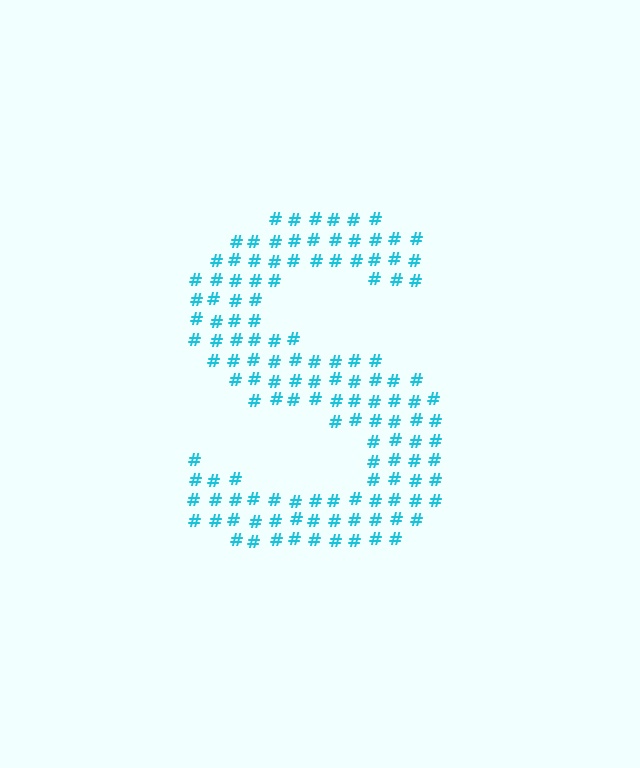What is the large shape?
The large shape is the letter S.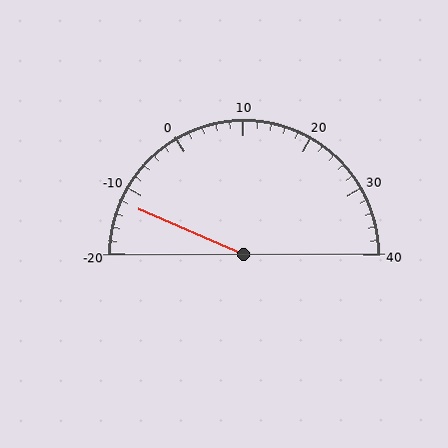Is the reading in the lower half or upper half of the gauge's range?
The reading is in the lower half of the range (-20 to 40).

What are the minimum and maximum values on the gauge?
The gauge ranges from -20 to 40.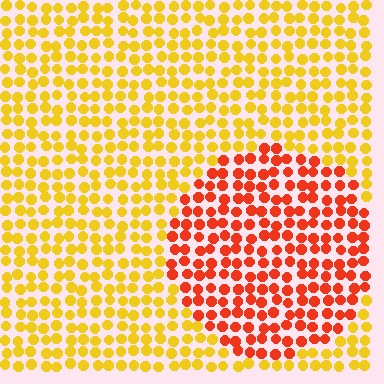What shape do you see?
I see a circle.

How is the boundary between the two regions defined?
The boundary is defined purely by a slight shift in hue (about 43 degrees). Spacing, size, and orientation are identical on both sides.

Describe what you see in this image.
The image is filled with small yellow elements in a uniform arrangement. A circle-shaped region is visible where the elements are tinted to a slightly different hue, forming a subtle color boundary.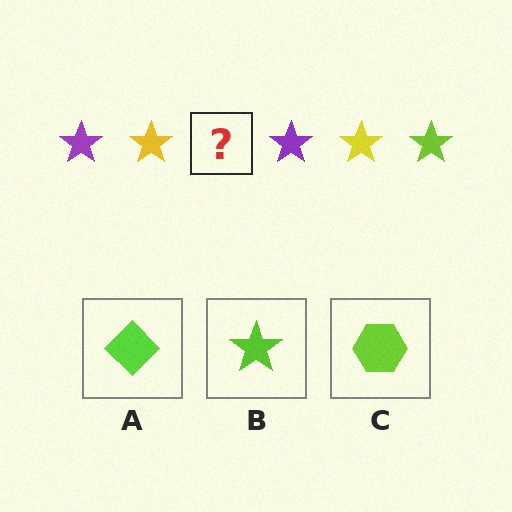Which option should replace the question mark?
Option B.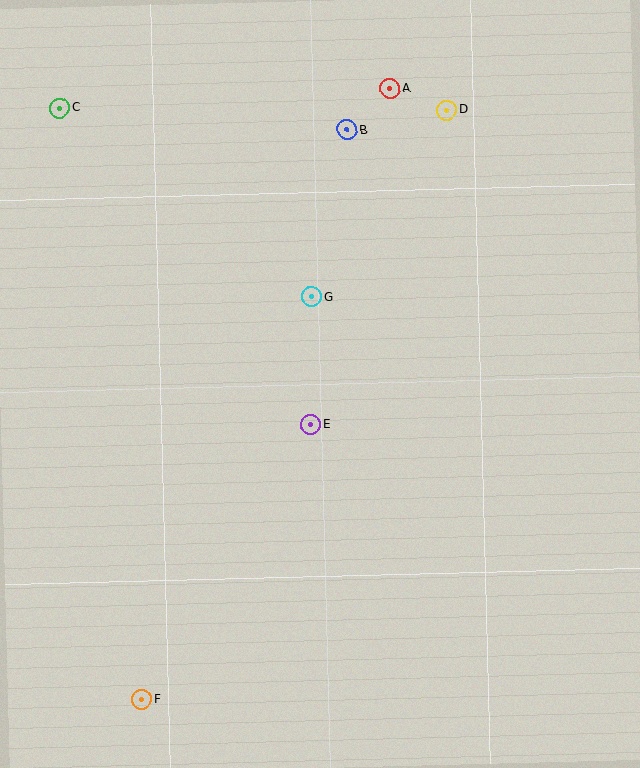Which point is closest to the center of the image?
Point E at (311, 425) is closest to the center.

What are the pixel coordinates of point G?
Point G is at (311, 297).